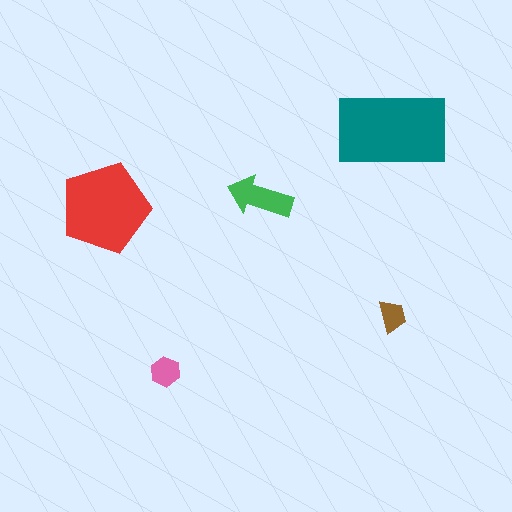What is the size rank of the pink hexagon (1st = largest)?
4th.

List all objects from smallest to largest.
The brown trapezoid, the pink hexagon, the green arrow, the red pentagon, the teal rectangle.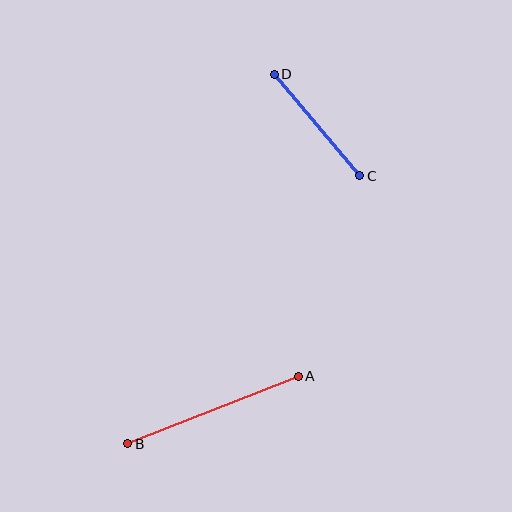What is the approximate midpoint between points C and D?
The midpoint is at approximately (317, 125) pixels.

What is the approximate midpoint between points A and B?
The midpoint is at approximately (213, 410) pixels.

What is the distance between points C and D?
The distance is approximately 133 pixels.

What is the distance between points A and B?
The distance is approximately 183 pixels.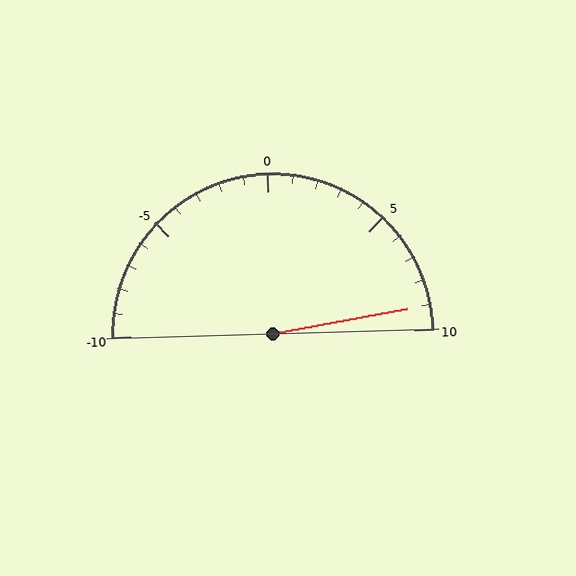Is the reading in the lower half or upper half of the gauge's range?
The reading is in the upper half of the range (-10 to 10).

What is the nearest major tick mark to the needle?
The nearest major tick mark is 10.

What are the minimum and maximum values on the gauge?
The gauge ranges from -10 to 10.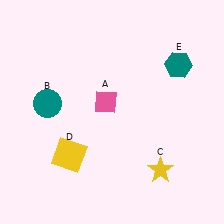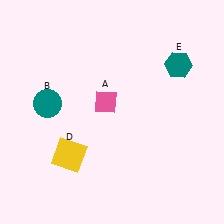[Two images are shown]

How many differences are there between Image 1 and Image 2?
There is 1 difference between the two images.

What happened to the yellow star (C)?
The yellow star (C) was removed in Image 2. It was in the bottom-right area of Image 1.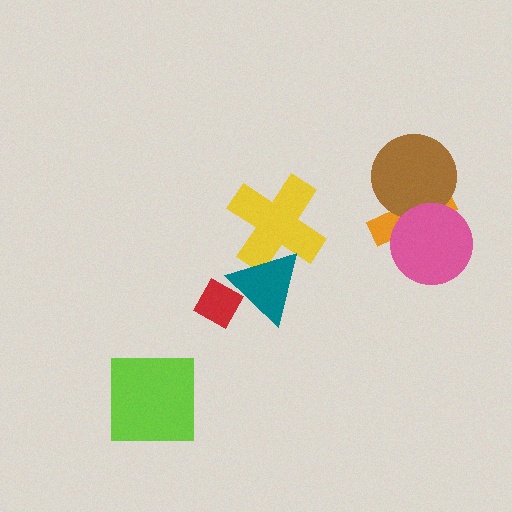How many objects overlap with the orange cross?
2 objects overlap with the orange cross.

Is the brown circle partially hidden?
Yes, it is partially covered by another shape.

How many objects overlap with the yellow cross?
1 object overlaps with the yellow cross.